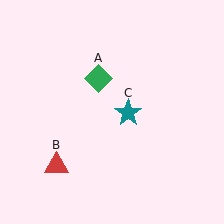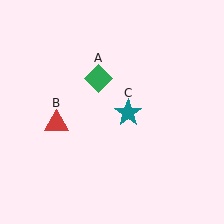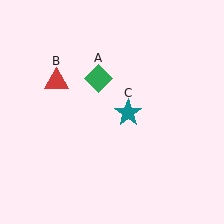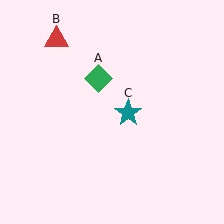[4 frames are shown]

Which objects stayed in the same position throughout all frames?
Green diamond (object A) and teal star (object C) remained stationary.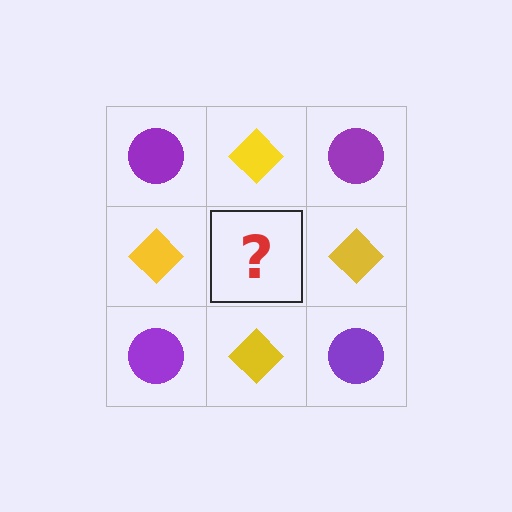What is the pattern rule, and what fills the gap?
The rule is that it alternates purple circle and yellow diamond in a checkerboard pattern. The gap should be filled with a purple circle.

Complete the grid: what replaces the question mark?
The question mark should be replaced with a purple circle.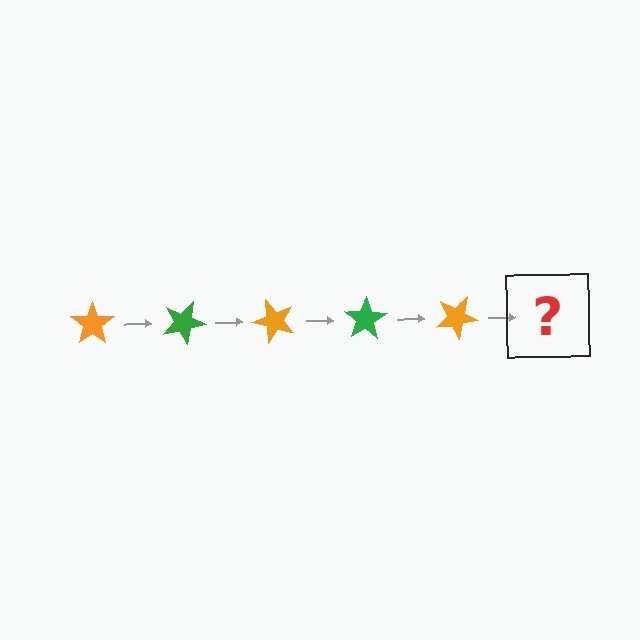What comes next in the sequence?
The next element should be a green star, rotated 125 degrees from the start.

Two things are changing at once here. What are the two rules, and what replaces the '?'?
The two rules are that it rotates 25 degrees each step and the color cycles through orange and green. The '?' should be a green star, rotated 125 degrees from the start.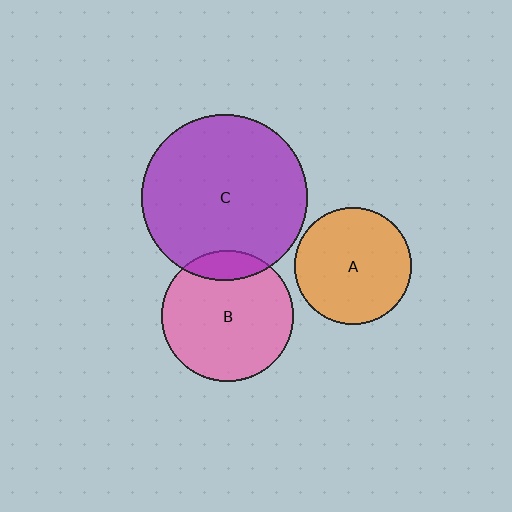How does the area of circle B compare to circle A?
Approximately 1.3 times.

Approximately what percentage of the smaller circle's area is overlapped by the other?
Approximately 15%.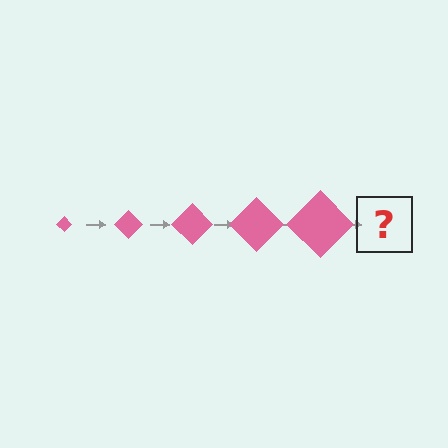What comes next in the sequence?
The next element should be a pink diamond, larger than the previous one.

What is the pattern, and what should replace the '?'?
The pattern is that the diamond gets progressively larger each step. The '?' should be a pink diamond, larger than the previous one.